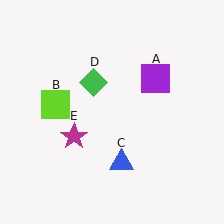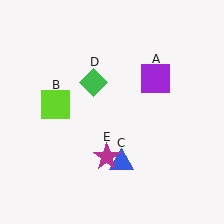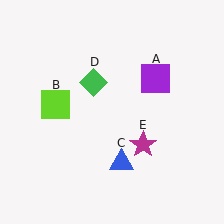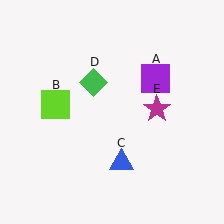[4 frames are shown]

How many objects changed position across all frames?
1 object changed position: magenta star (object E).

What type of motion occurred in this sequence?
The magenta star (object E) rotated counterclockwise around the center of the scene.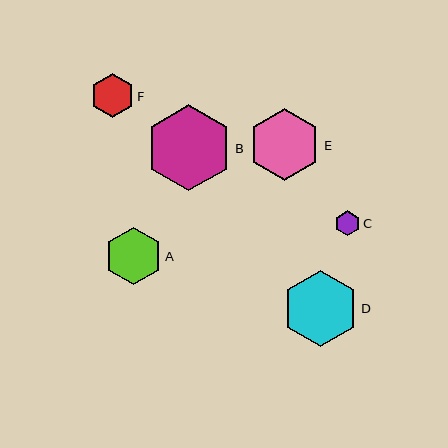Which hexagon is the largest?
Hexagon B is the largest with a size of approximately 86 pixels.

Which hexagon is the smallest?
Hexagon C is the smallest with a size of approximately 25 pixels.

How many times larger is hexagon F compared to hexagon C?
Hexagon F is approximately 1.7 times the size of hexagon C.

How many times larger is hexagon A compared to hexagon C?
Hexagon A is approximately 2.3 times the size of hexagon C.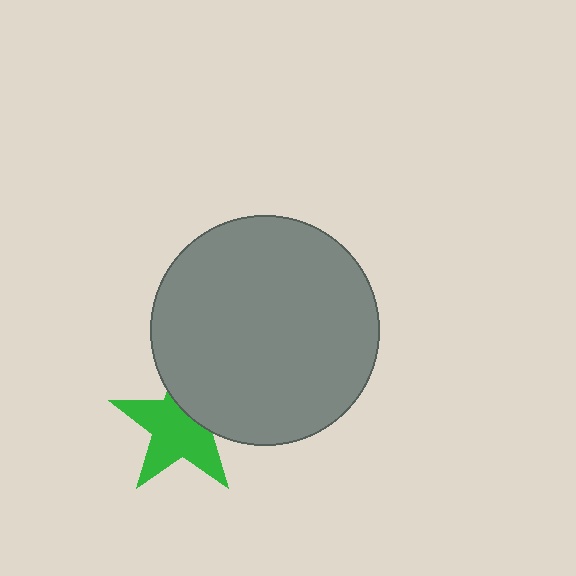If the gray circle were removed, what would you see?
You would see the complete green star.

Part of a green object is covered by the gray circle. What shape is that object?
It is a star.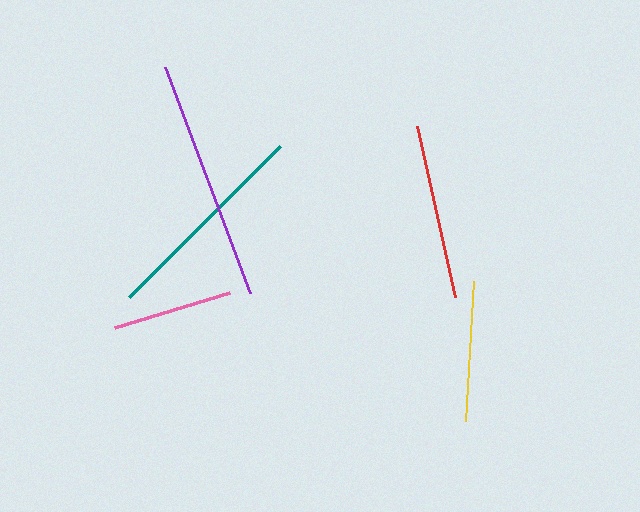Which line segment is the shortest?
The pink line is the shortest at approximately 121 pixels.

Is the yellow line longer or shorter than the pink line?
The yellow line is longer than the pink line.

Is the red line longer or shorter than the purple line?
The purple line is longer than the red line.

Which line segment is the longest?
The purple line is the longest at approximately 242 pixels.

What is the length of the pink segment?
The pink segment is approximately 121 pixels long.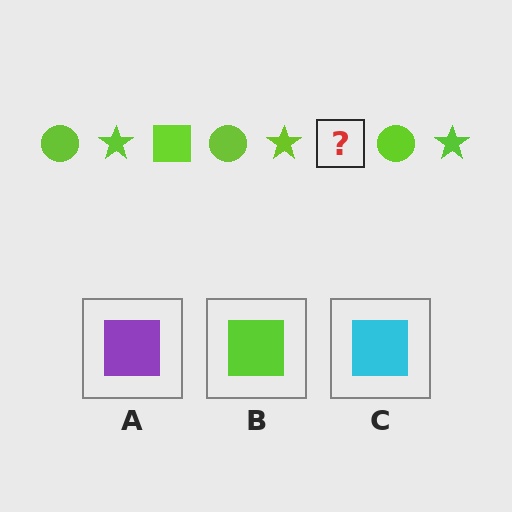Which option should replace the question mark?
Option B.